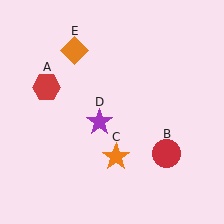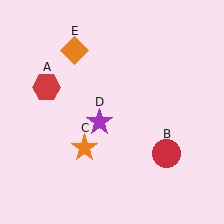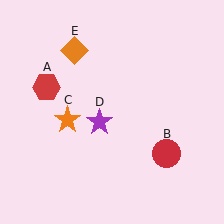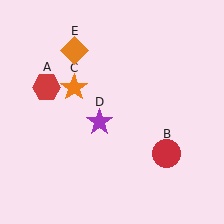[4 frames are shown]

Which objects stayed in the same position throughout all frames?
Red hexagon (object A) and red circle (object B) and purple star (object D) and orange diamond (object E) remained stationary.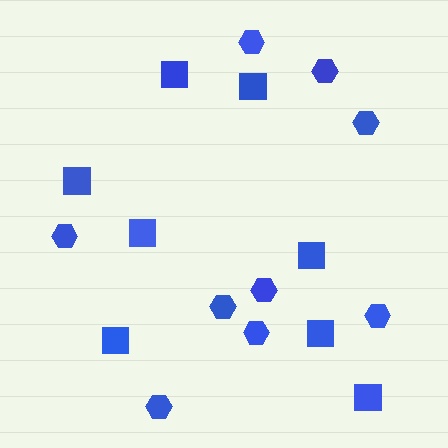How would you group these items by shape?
There are 2 groups: one group of squares (8) and one group of hexagons (9).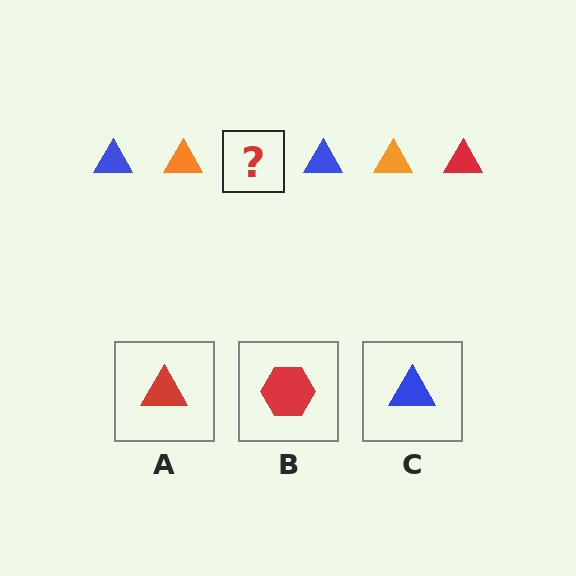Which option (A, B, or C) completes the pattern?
A.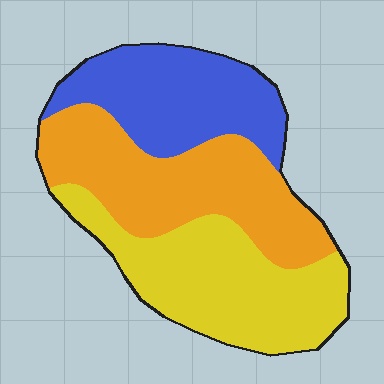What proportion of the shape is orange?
Orange takes up about three eighths (3/8) of the shape.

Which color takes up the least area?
Blue, at roughly 30%.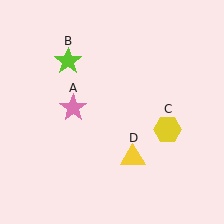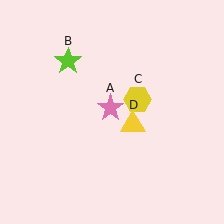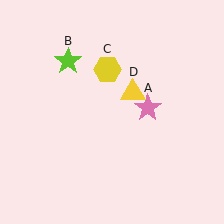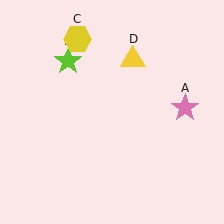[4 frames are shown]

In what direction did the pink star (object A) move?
The pink star (object A) moved right.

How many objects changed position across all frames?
3 objects changed position: pink star (object A), yellow hexagon (object C), yellow triangle (object D).